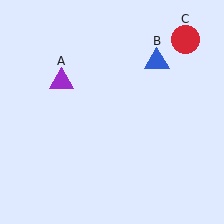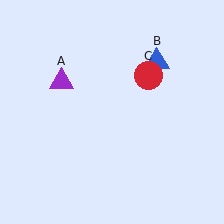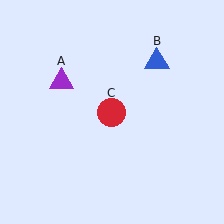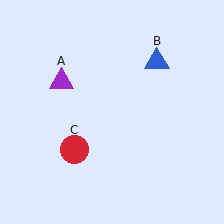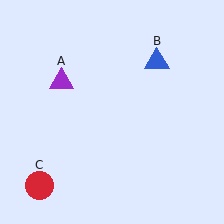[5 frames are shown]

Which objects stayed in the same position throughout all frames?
Purple triangle (object A) and blue triangle (object B) remained stationary.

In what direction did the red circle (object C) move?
The red circle (object C) moved down and to the left.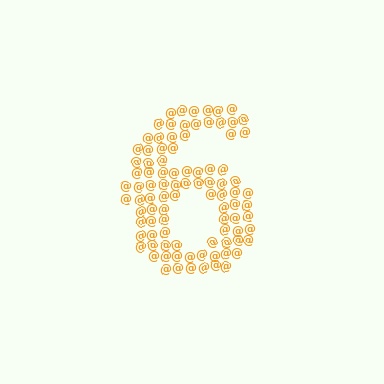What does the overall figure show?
The overall figure shows the digit 6.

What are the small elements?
The small elements are at signs.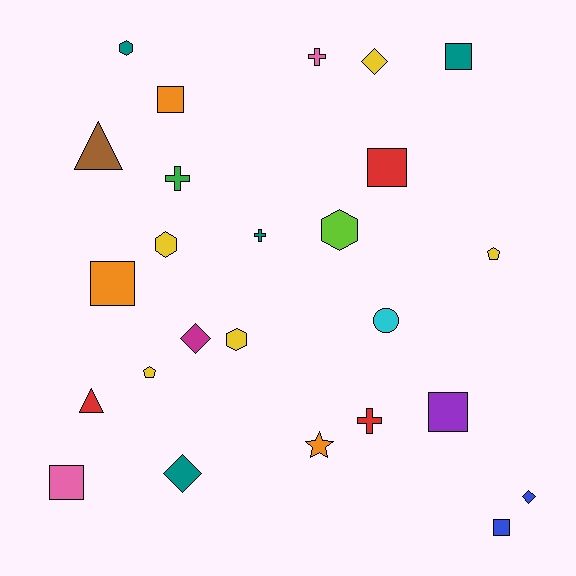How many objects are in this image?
There are 25 objects.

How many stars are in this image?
There is 1 star.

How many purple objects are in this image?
There is 1 purple object.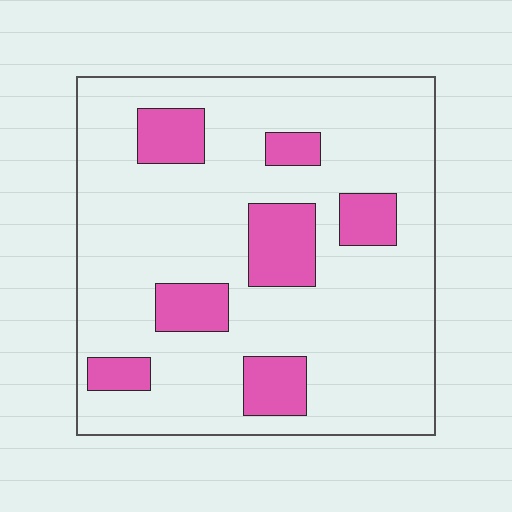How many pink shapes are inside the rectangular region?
7.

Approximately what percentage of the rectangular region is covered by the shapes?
Approximately 20%.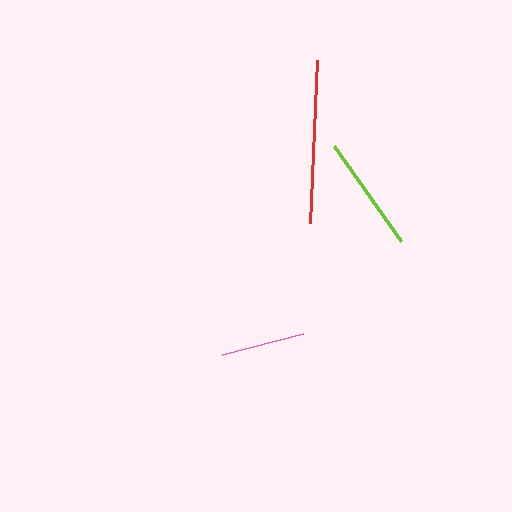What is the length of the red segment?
The red segment is approximately 162 pixels long.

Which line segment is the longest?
The red line is the longest at approximately 162 pixels.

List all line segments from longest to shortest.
From longest to shortest: red, lime, pink.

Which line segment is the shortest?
The pink line is the shortest at approximately 83 pixels.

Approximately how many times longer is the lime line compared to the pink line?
The lime line is approximately 1.4 times the length of the pink line.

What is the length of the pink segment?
The pink segment is approximately 83 pixels long.